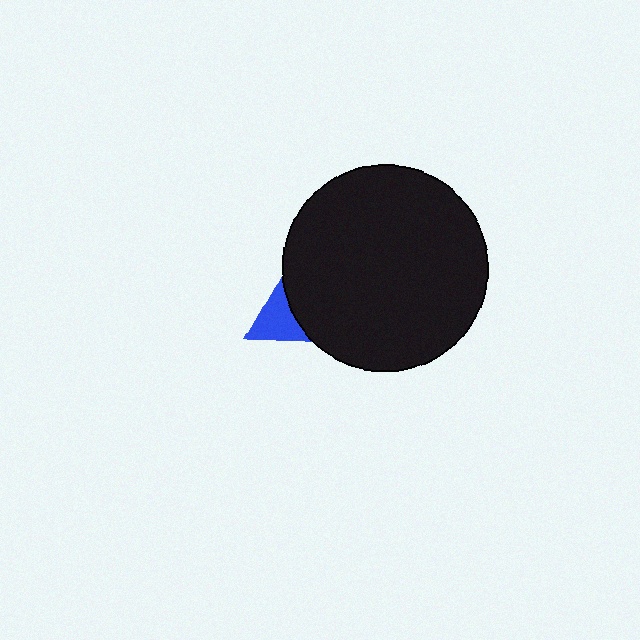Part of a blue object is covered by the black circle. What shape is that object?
It is a triangle.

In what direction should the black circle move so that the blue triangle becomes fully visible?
The black circle should move right. That is the shortest direction to clear the overlap and leave the blue triangle fully visible.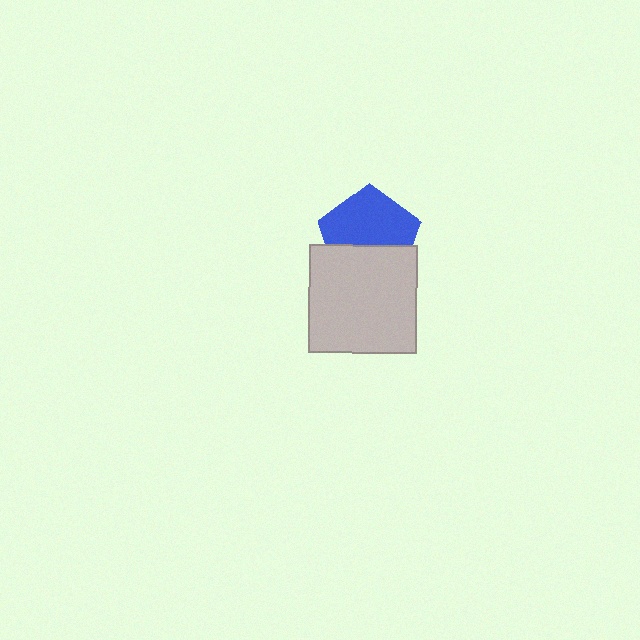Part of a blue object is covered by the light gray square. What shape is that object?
It is a pentagon.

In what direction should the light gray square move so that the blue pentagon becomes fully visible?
The light gray square should move down. That is the shortest direction to clear the overlap and leave the blue pentagon fully visible.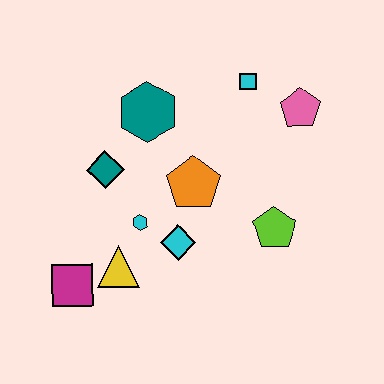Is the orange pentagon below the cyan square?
Yes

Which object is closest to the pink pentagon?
The cyan square is closest to the pink pentagon.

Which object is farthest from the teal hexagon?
The magenta square is farthest from the teal hexagon.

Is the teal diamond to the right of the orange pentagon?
No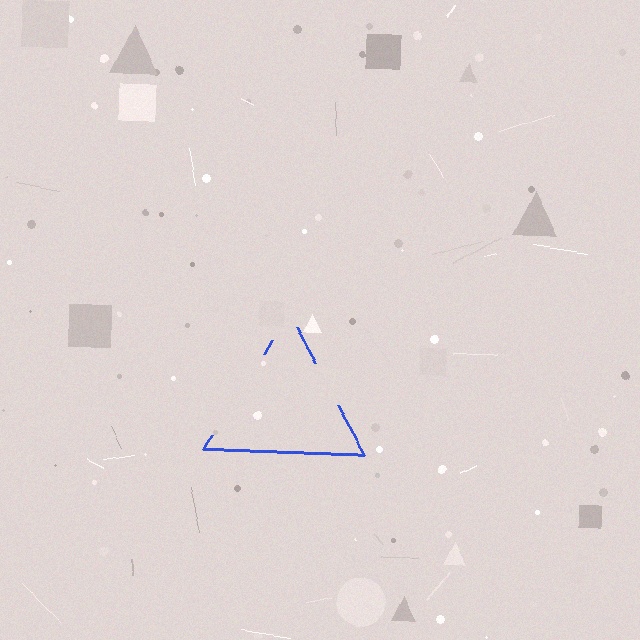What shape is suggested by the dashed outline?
The dashed outline suggests a triangle.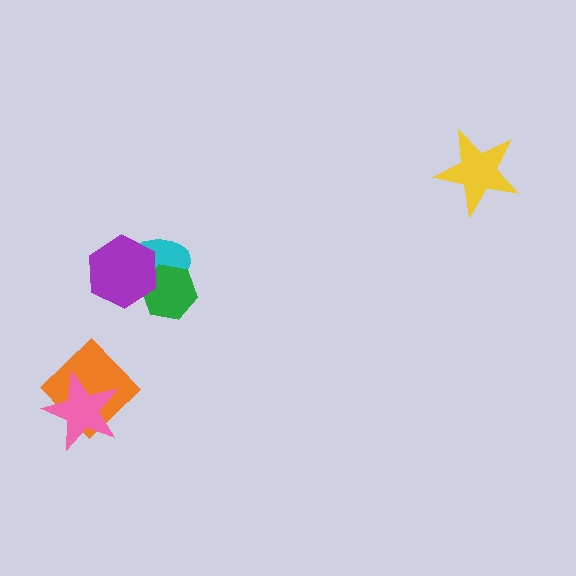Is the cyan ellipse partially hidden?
Yes, it is partially covered by another shape.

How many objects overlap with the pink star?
1 object overlaps with the pink star.